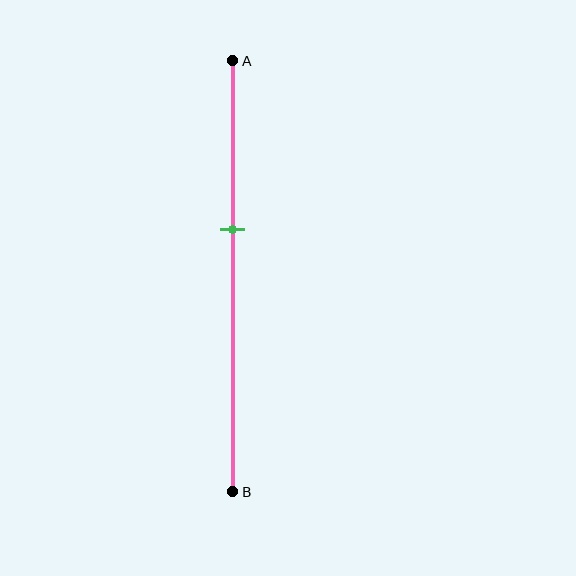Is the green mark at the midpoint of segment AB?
No, the mark is at about 40% from A, not at the 50% midpoint.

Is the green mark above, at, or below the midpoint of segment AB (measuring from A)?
The green mark is above the midpoint of segment AB.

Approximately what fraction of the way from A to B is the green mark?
The green mark is approximately 40% of the way from A to B.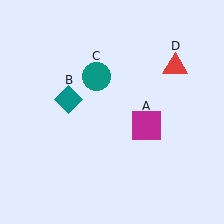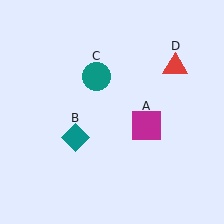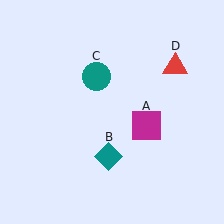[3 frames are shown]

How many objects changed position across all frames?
1 object changed position: teal diamond (object B).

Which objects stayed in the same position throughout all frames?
Magenta square (object A) and teal circle (object C) and red triangle (object D) remained stationary.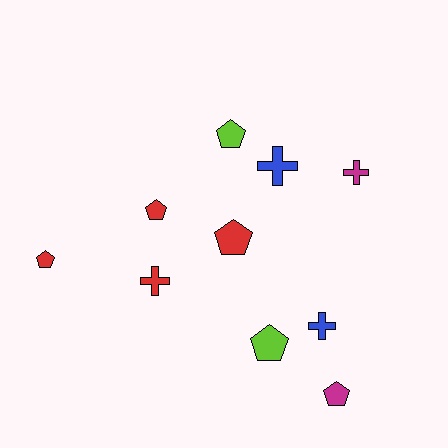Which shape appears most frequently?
Pentagon, with 6 objects.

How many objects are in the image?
There are 10 objects.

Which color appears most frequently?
Red, with 4 objects.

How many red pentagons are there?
There are 3 red pentagons.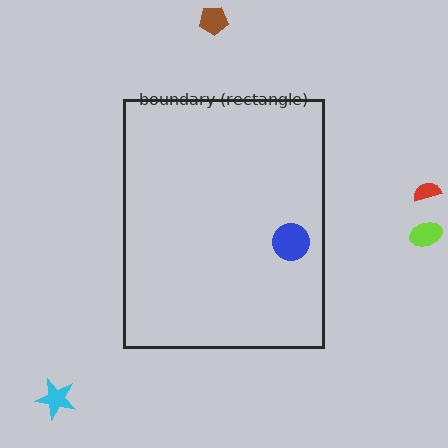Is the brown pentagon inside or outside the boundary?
Outside.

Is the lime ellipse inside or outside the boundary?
Outside.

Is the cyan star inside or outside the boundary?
Outside.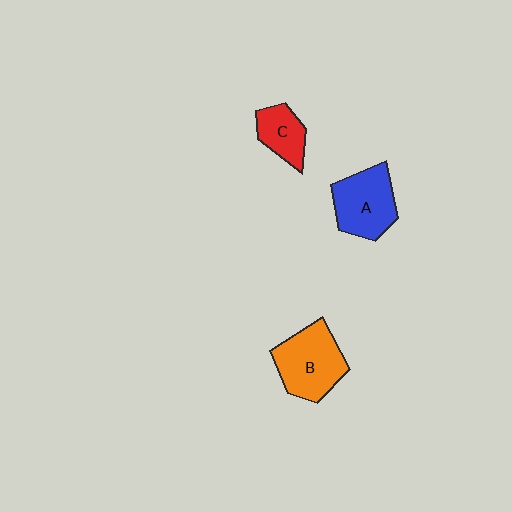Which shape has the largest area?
Shape B (orange).